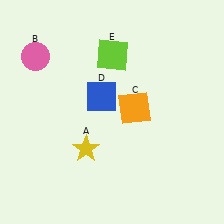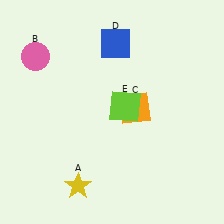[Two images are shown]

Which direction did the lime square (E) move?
The lime square (E) moved down.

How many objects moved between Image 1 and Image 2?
3 objects moved between the two images.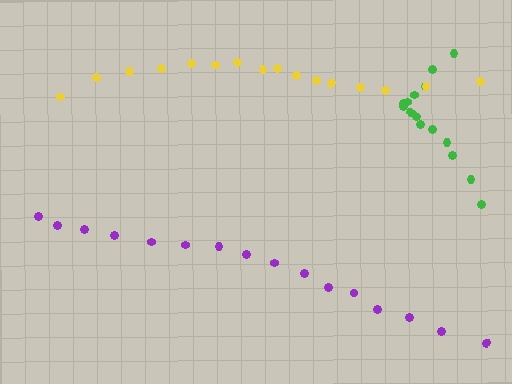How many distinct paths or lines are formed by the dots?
There are 3 distinct paths.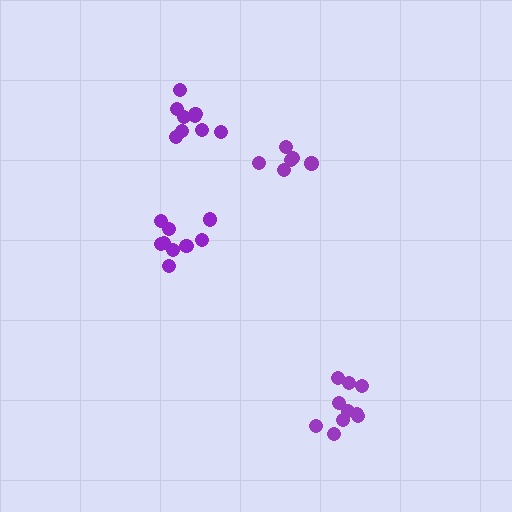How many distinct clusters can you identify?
There are 4 distinct clusters.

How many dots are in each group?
Group 1: 9 dots, Group 2: 10 dots, Group 3: 9 dots, Group 4: 6 dots (34 total).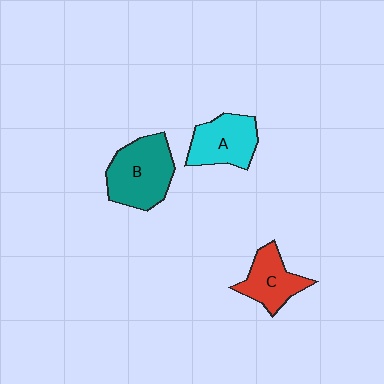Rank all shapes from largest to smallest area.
From largest to smallest: B (teal), A (cyan), C (red).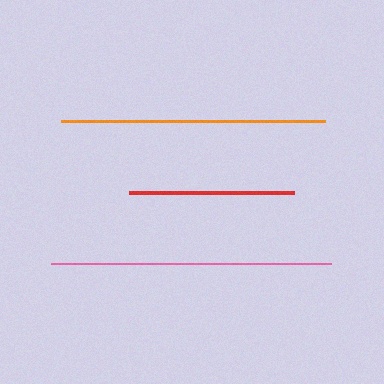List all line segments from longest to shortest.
From longest to shortest: pink, orange, red.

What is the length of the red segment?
The red segment is approximately 165 pixels long.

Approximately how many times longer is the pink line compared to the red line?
The pink line is approximately 1.7 times the length of the red line.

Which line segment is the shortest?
The red line is the shortest at approximately 165 pixels.